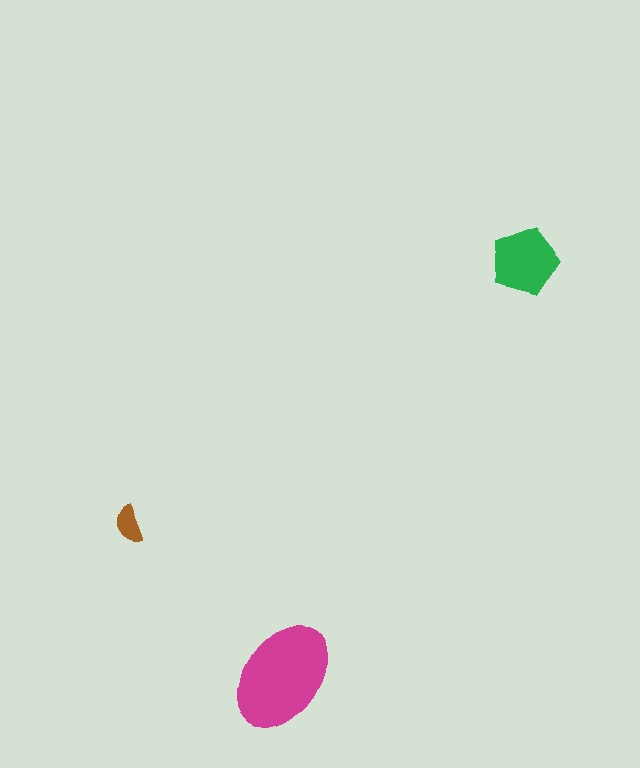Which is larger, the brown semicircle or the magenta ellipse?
The magenta ellipse.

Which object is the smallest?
The brown semicircle.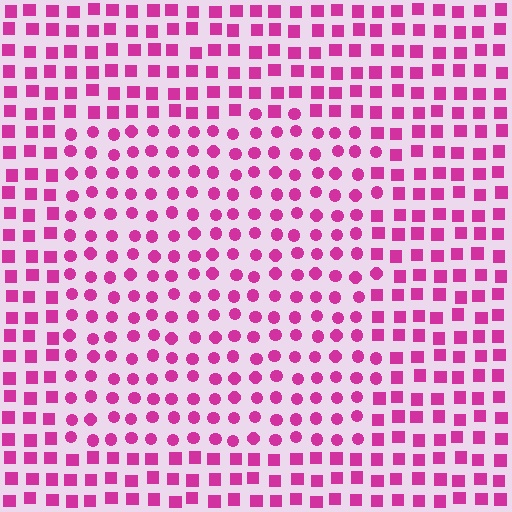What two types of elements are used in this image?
The image uses circles inside the rectangle region and squares outside it.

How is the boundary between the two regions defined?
The boundary is defined by a change in element shape: circles inside vs. squares outside. All elements share the same color and spacing.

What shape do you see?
I see a rectangle.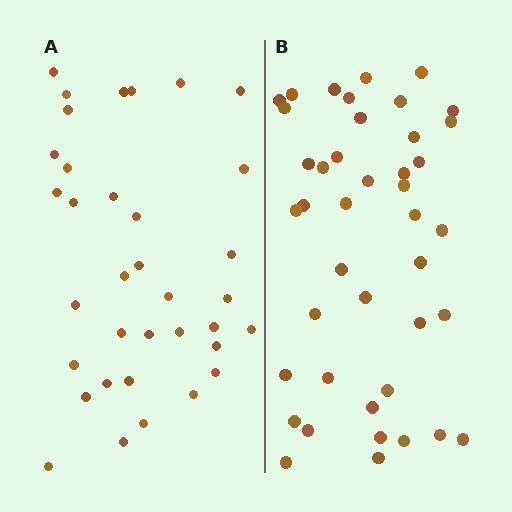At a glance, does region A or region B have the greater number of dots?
Region B (the right region) has more dots.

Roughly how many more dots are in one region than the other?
Region B has roughly 8 or so more dots than region A.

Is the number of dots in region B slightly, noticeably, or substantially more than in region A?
Region B has only slightly more — the two regions are fairly close. The ratio is roughly 1.2 to 1.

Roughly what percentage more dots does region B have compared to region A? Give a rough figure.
About 20% more.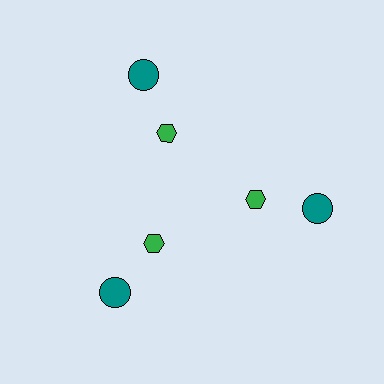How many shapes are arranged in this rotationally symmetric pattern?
There are 6 shapes, arranged in 3 groups of 2.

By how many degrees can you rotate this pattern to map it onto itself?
The pattern maps onto itself every 120 degrees of rotation.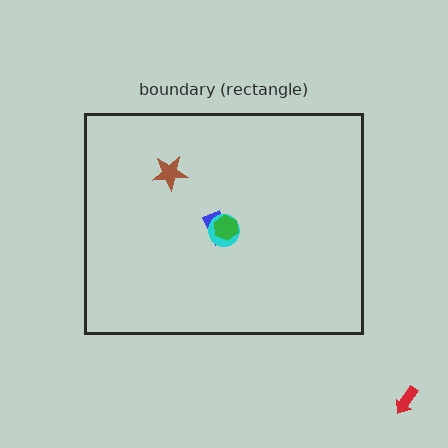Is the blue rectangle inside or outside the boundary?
Inside.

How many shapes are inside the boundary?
4 inside, 1 outside.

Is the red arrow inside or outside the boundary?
Outside.